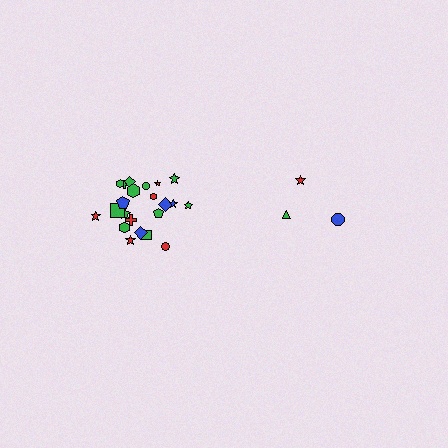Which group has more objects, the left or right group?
The left group.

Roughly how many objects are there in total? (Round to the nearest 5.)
Roughly 25 objects in total.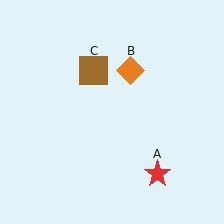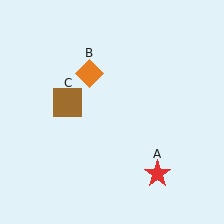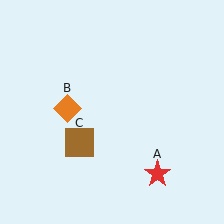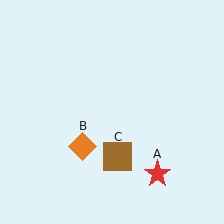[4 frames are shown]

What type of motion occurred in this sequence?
The orange diamond (object B), brown square (object C) rotated counterclockwise around the center of the scene.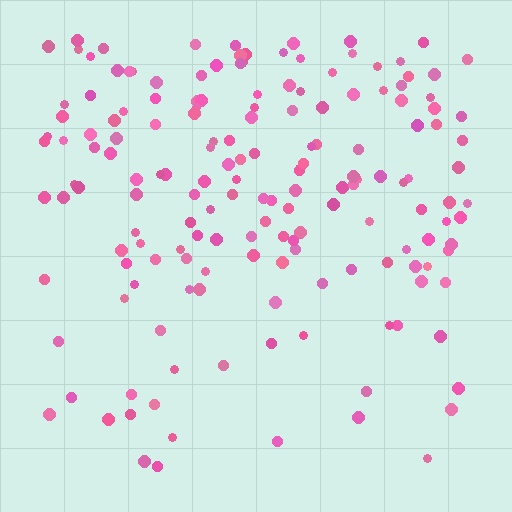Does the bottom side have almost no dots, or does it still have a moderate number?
Still a moderate number, just noticeably fewer than the top.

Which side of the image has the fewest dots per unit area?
The bottom.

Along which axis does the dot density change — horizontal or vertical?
Vertical.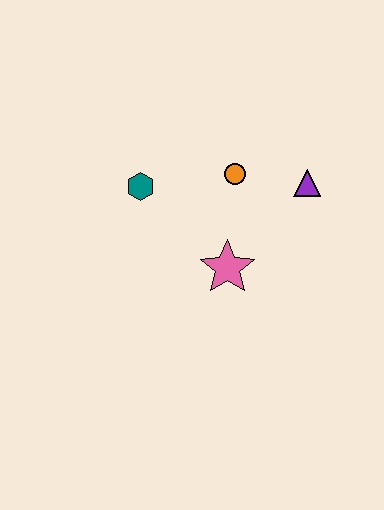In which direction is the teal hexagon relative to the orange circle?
The teal hexagon is to the left of the orange circle.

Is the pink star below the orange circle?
Yes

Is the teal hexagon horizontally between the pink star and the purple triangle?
No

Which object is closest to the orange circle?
The purple triangle is closest to the orange circle.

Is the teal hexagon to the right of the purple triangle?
No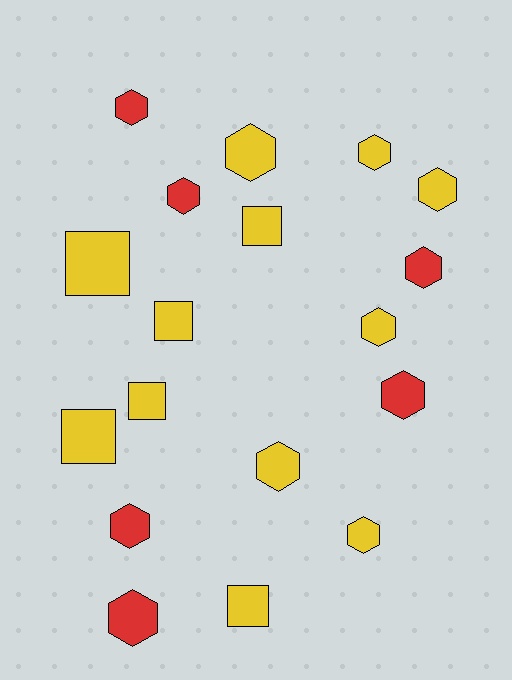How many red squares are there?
There are no red squares.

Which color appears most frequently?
Yellow, with 12 objects.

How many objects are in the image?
There are 18 objects.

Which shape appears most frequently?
Hexagon, with 12 objects.